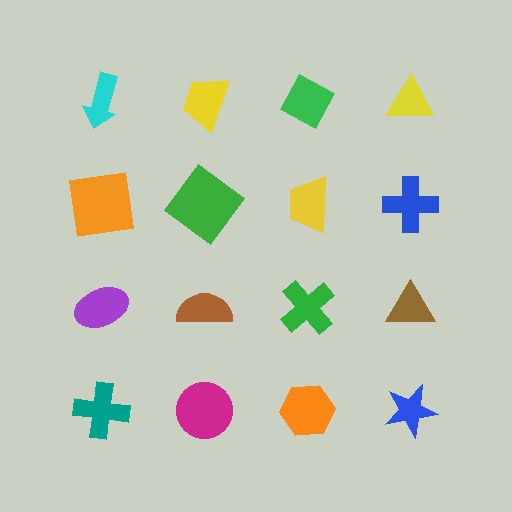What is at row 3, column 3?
A green cross.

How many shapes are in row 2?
4 shapes.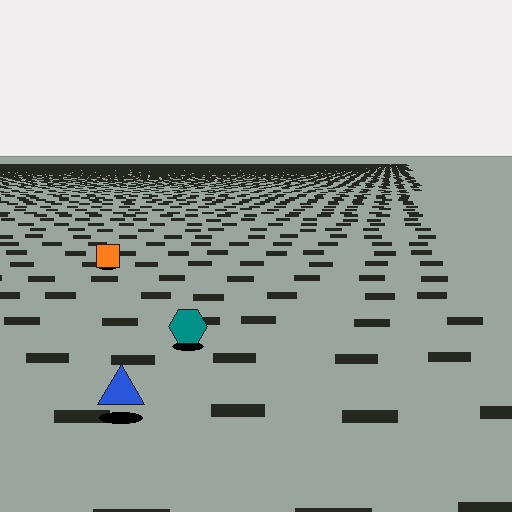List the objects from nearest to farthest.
From nearest to farthest: the blue triangle, the teal hexagon, the orange square.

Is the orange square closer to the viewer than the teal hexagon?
No. The teal hexagon is closer — you can tell from the texture gradient: the ground texture is coarser near it.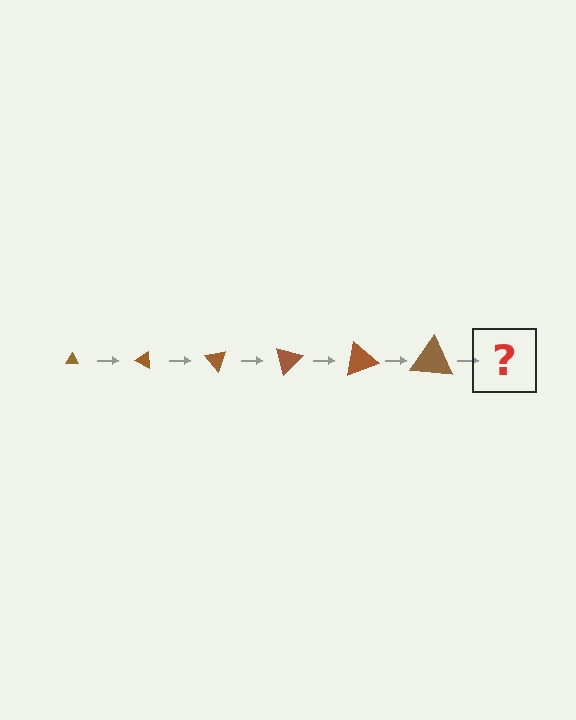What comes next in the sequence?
The next element should be a triangle, larger than the previous one and rotated 150 degrees from the start.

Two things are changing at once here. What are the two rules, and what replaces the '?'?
The two rules are that the triangle grows larger each step and it rotates 25 degrees each step. The '?' should be a triangle, larger than the previous one and rotated 150 degrees from the start.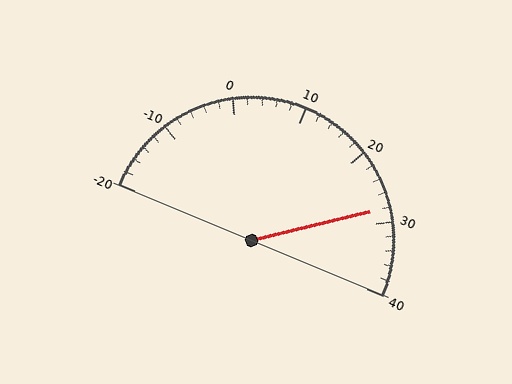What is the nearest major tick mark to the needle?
The nearest major tick mark is 30.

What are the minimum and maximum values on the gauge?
The gauge ranges from -20 to 40.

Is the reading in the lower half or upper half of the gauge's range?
The reading is in the upper half of the range (-20 to 40).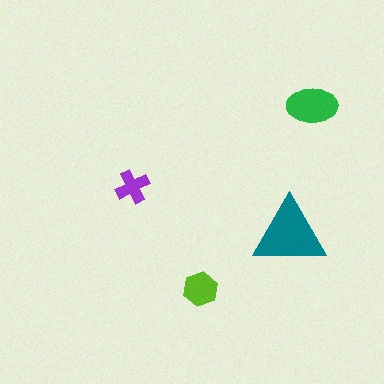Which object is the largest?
The teal triangle.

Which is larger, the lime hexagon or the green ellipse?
The green ellipse.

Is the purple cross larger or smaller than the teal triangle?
Smaller.